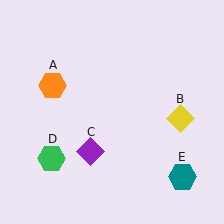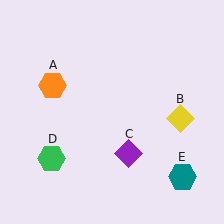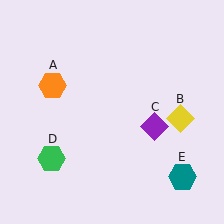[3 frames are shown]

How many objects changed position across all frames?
1 object changed position: purple diamond (object C).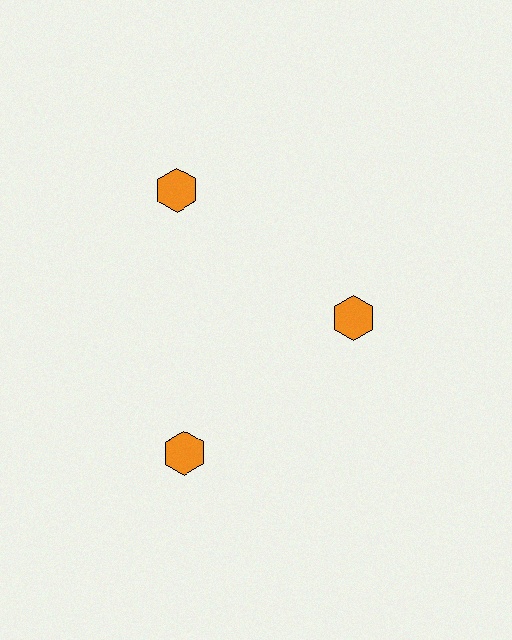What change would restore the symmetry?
The symmetry would be restored by moving it outward, back onto the ring so that all 3 hexagons sit at equal angles and equal distance from the center.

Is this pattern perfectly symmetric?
No. The 3 orange hexagons are arranged in a ring, but one element near the 3 o'clock position is pulled inward toward the center, breaking the 3-fold rotational symmetry.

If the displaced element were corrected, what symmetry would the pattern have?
It would have 3-fold rotational symmetry — the pattern would map onto itself every 120 degrees.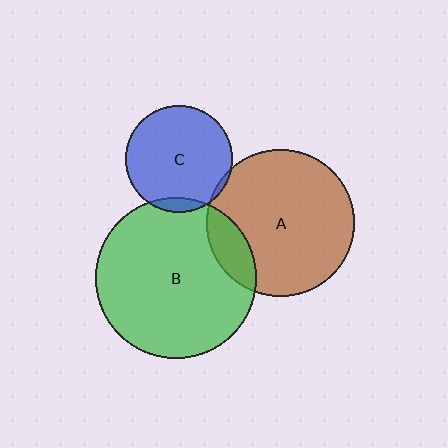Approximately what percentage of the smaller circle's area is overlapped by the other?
Approximately 15%.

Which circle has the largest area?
Circle B (green).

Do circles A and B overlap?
Yes.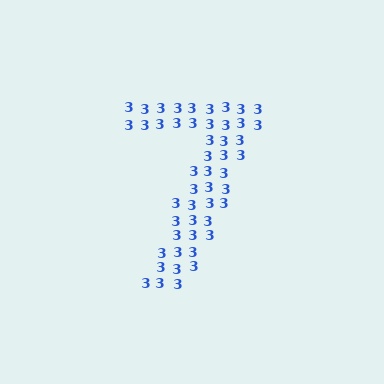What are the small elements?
The small elements are digit 3's.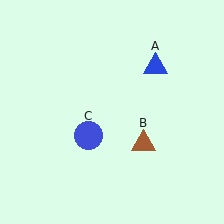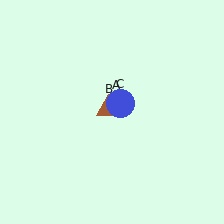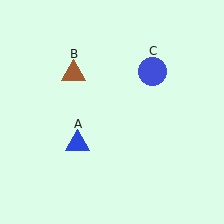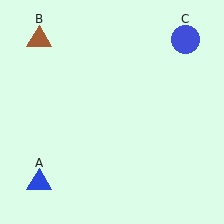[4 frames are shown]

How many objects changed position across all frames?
3 objects changed position: blue triangle (object A), brown triangle (object B), blue circle (object C).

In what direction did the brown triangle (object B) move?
The brown triangle (object B) moved up and to the left.